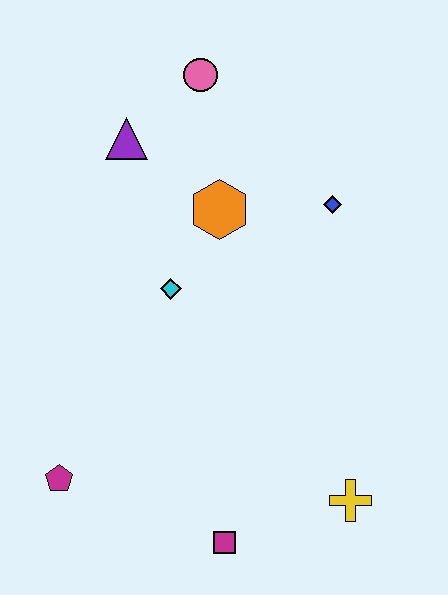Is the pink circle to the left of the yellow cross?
Yes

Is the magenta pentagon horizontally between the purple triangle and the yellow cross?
No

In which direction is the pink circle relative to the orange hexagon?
The pink circle is above the orange hexagon.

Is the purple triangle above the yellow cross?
Yes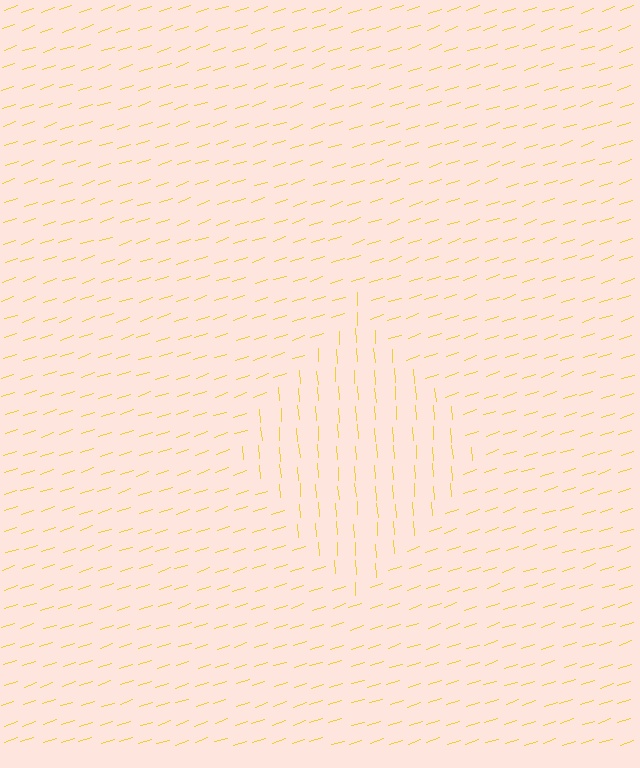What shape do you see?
I see a diamond.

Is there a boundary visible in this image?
Yes, there is a texture boundary formed by a change in line orientation.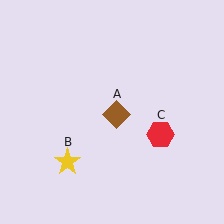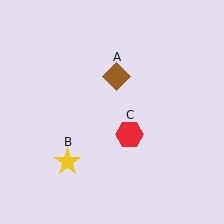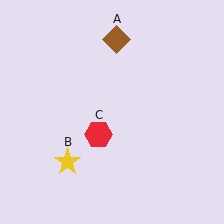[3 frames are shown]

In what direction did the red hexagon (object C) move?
The red hexagon (object C) moved left.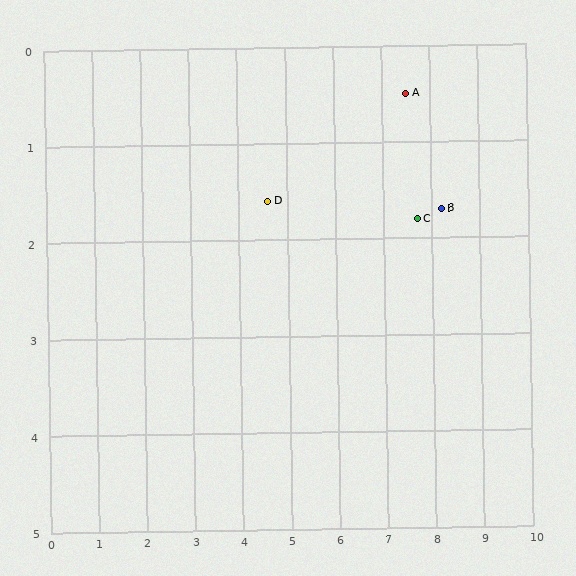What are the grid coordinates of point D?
Point D is at approximately (4.6, 1.6).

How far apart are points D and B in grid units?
Points D and B are about 3.6 grid units apart.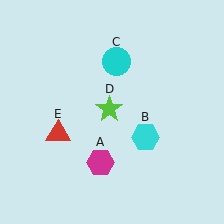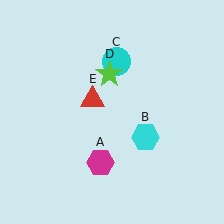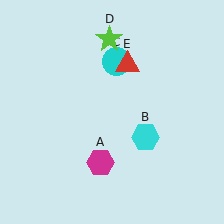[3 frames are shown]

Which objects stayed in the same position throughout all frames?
Magenta hexagon (object A) and cyan hexagon (object B) and cyan circle (object C) remained stationary.